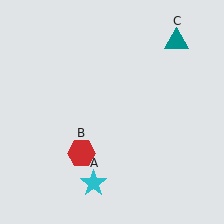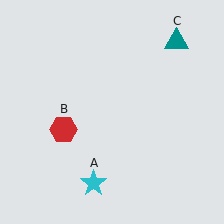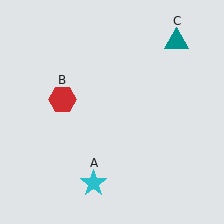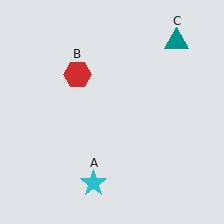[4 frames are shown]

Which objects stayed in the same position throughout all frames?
Cyan star (object A) and teal triangle (object C) remained stationary.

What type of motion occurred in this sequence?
The red hexagon (object B) rotated clockwise around the center of the scene.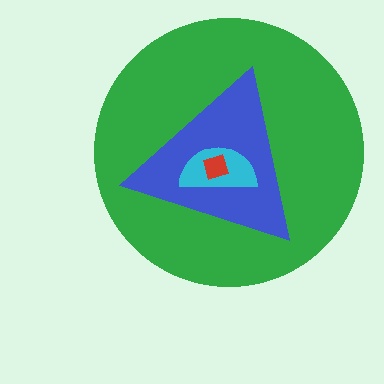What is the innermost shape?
The red diamond.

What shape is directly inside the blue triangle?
The cyan semicircle.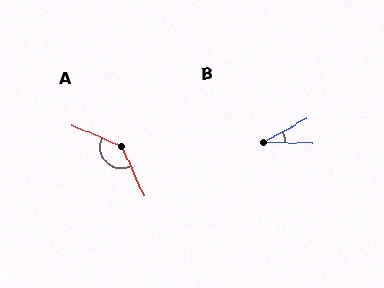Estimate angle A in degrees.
Approximately 137 degrees.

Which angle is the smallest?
B, at approximately 31 degrees.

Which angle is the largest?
A, at approximately 137 degrees.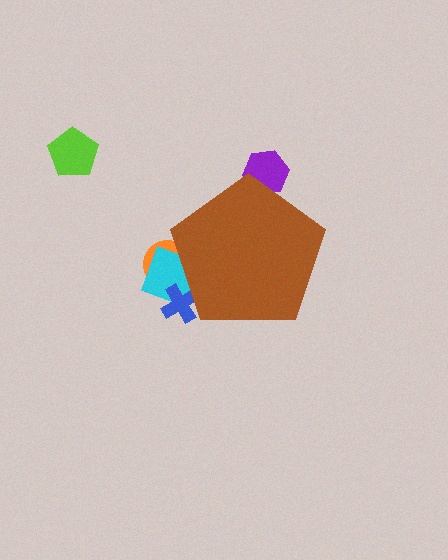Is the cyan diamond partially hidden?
Yes, the cyan diamond is partially hidden behind the brown pentagon.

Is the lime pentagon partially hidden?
No, the lime pentagon is fully visible.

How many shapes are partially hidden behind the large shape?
4 shapes are partially hidden.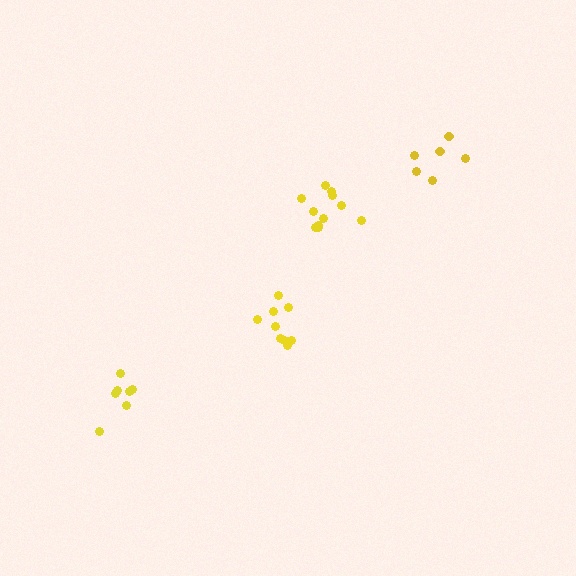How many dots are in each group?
Group 1: 7 dots, Group 2: 11 dots, Group 3: 9 dots, Group 4: 6 dots (33 total).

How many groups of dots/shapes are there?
There are 4 groups.